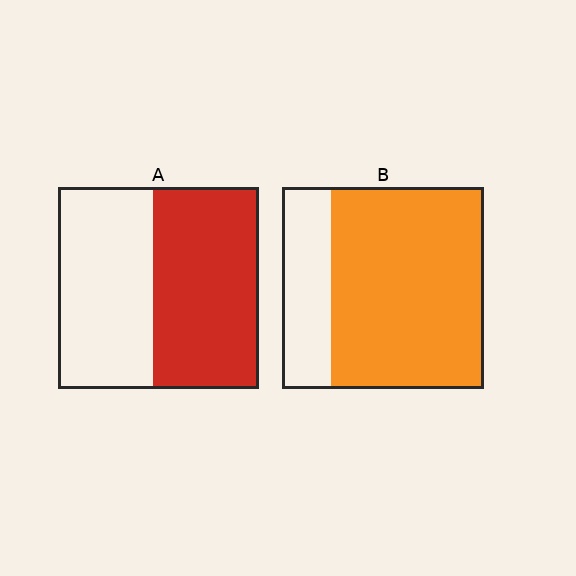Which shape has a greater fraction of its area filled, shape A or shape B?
Shape B.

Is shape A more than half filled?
Roughly half.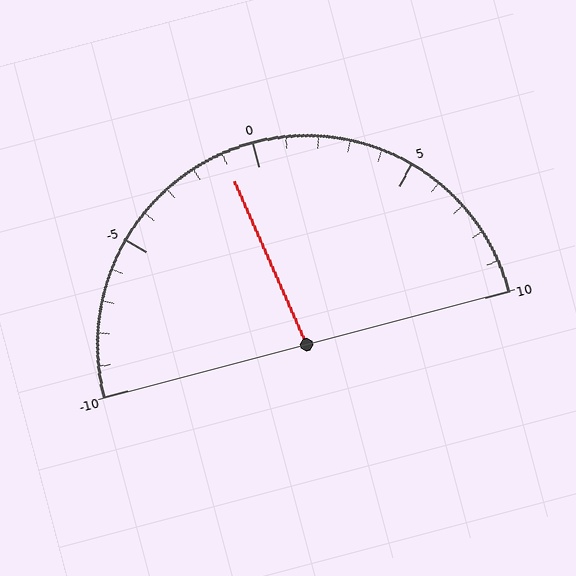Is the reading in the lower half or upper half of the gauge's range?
The reading is in the lower half of the range (-10 to 10).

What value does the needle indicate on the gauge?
The needle indicates approximately -1.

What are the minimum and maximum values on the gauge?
The gauge ranges from -10 to 10.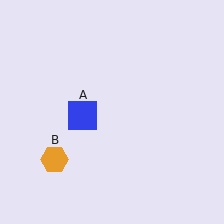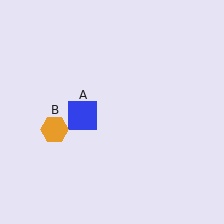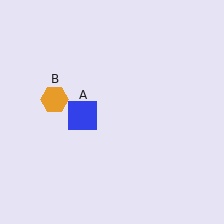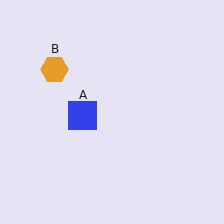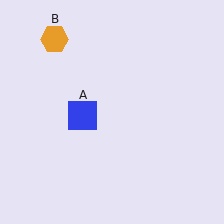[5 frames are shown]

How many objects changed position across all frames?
1 object changed position: orange hexagon (object B).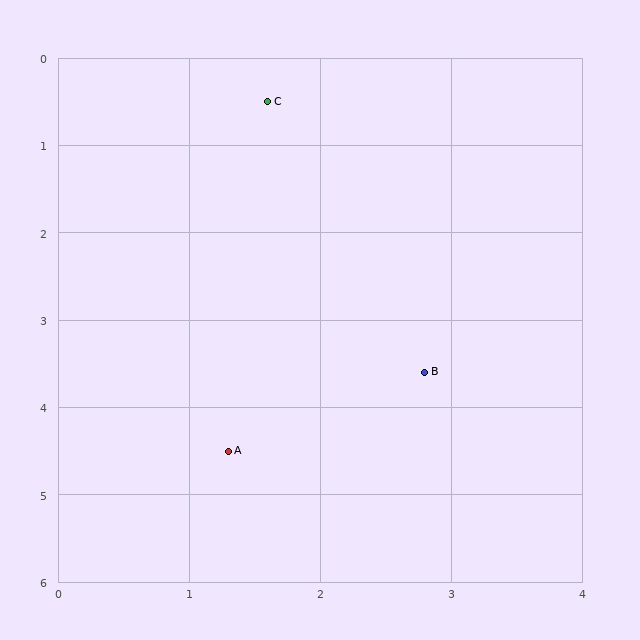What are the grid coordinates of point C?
Point C is at approximately (1.6, 0.5).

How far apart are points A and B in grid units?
Points A and B are about 1.7 grid units apart.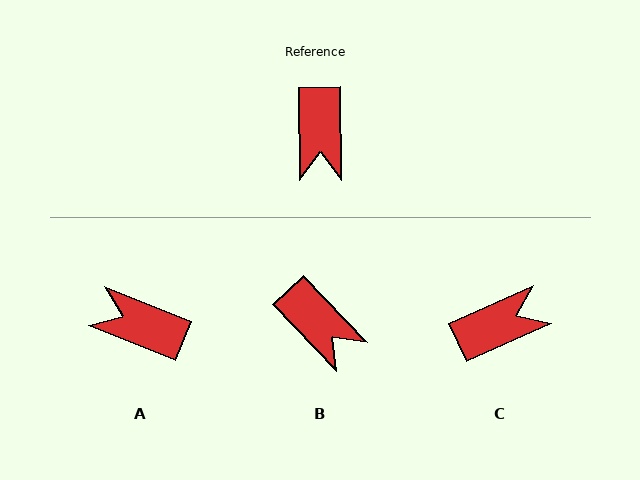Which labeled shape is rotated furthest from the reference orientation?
C, about 114 degrees away.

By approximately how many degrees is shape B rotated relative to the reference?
Approximately 43 degrees counter-clockwise.